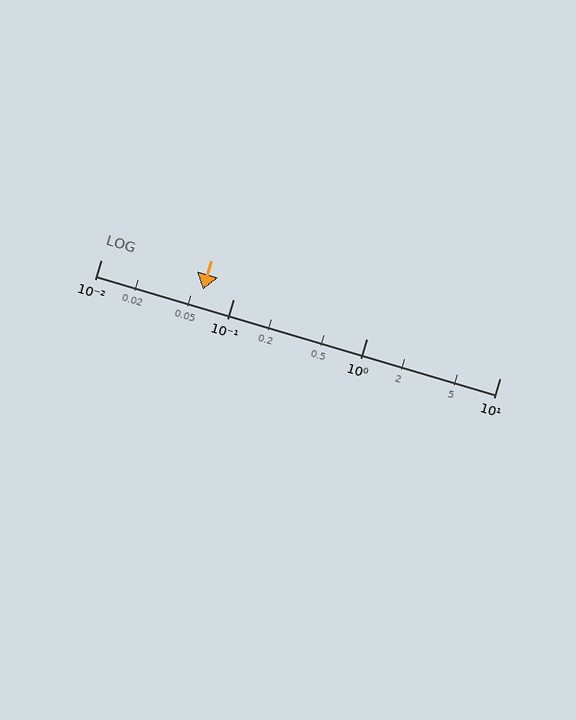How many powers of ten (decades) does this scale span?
The scale spans 3 decades, from 0.01 to 10.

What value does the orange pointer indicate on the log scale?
The pointer indicates approximately 0.059.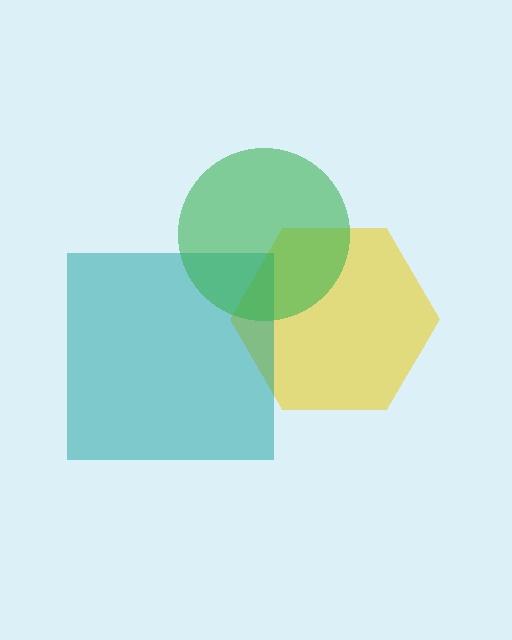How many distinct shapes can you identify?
There are 3 distinct shapes: a yellow hexagon, a teal square, a green circle.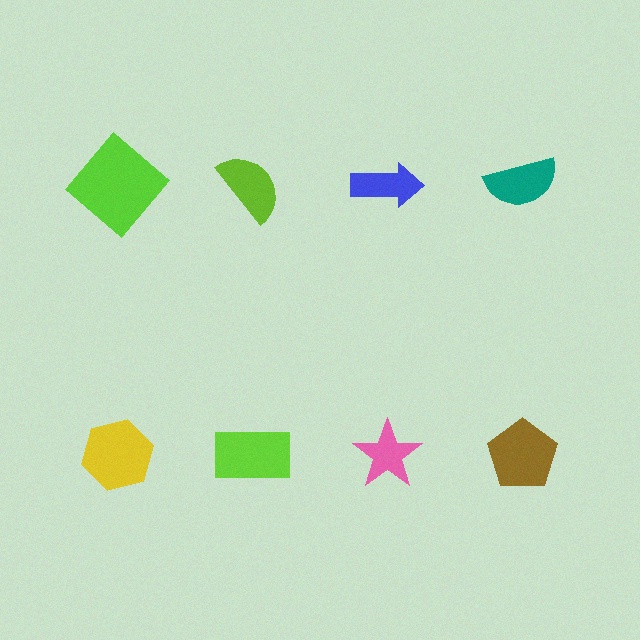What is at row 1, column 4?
A teal semicircle.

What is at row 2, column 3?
A pink star.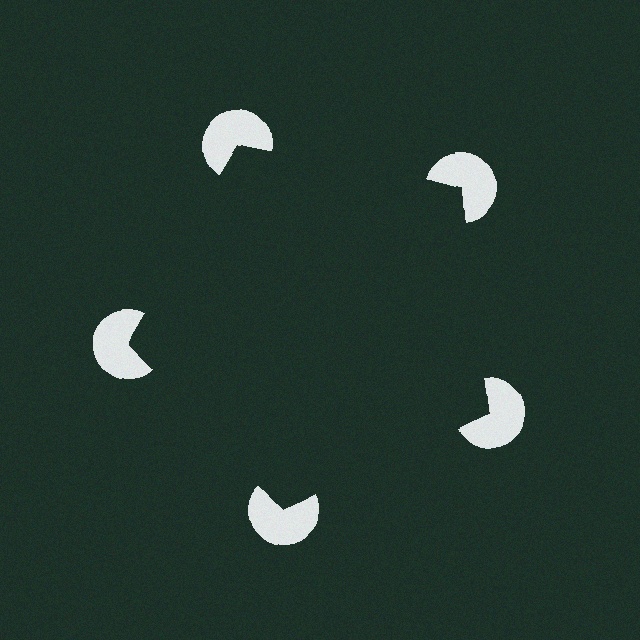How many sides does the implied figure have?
5 sides.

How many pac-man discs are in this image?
There are 5 — one at each vertex of the illusory pentagon.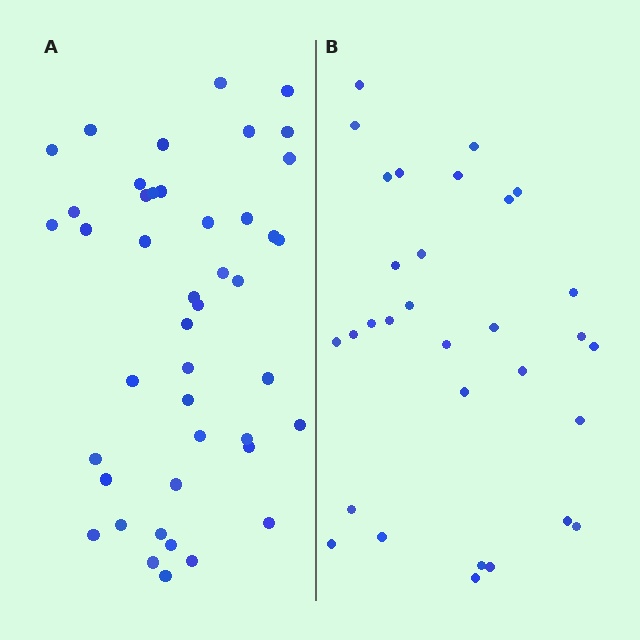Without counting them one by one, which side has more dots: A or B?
Region A (the left region) has more dots.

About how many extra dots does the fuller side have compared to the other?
Region A has approximately 15 more dots than region B.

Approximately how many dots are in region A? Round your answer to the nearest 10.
About 40 dots. (The exact count is 44, which rounds to 40.)